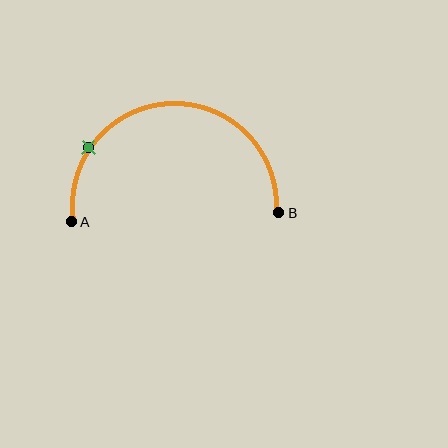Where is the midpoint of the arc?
The arc midpoint is the point on the curve farthest from the straight line joining A and B. It sits above that line.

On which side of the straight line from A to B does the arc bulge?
The arc bulges above the straight line connecting A and B.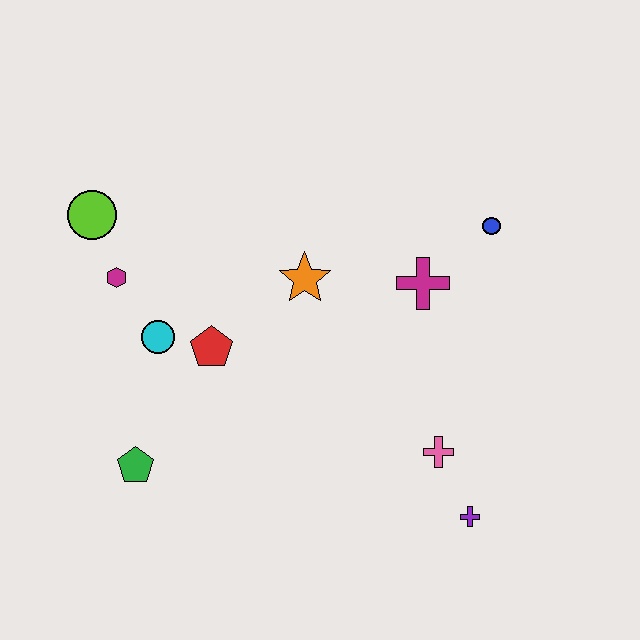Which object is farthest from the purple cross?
The lime circle is farthest from the purple cross.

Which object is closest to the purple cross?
The pink cross is closest to the purple cross.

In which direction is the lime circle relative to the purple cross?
The lime circle is to the left of the purple cross.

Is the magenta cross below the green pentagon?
No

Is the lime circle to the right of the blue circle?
No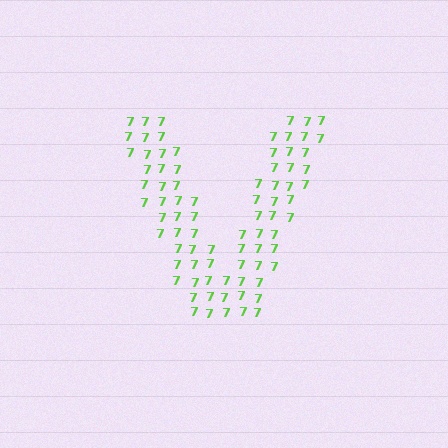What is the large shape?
The large shape is the letter V.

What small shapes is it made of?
It is made of small digit 7's.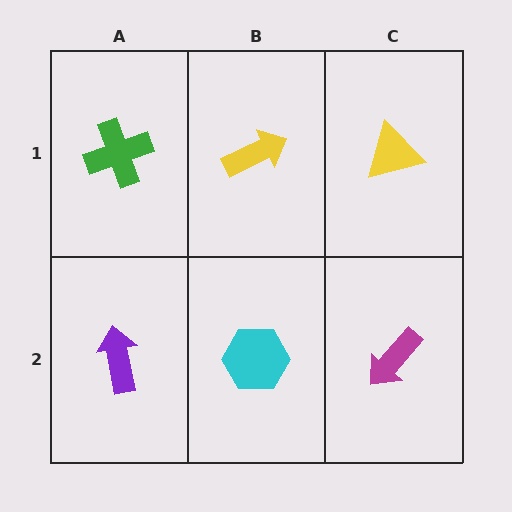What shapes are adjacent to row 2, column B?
A yellow arrow (row 1, column B), a purple arrow (row 2, column A), a magenta arrow (row 2, column C).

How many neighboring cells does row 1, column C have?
2.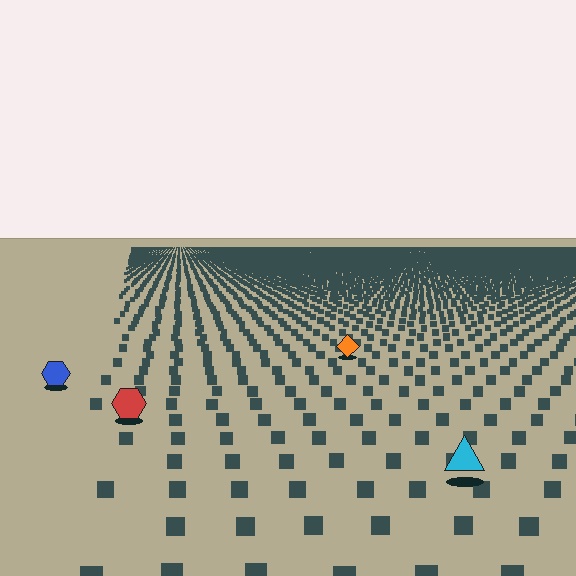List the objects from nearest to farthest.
From nearest to farthest: the cyan triangle, the red hexagon, the blue hexagon, the orange diamond.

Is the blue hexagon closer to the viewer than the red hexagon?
No. The red hexagon is closer — you can tell from the texture gradient: the ground texture is coarser near it.